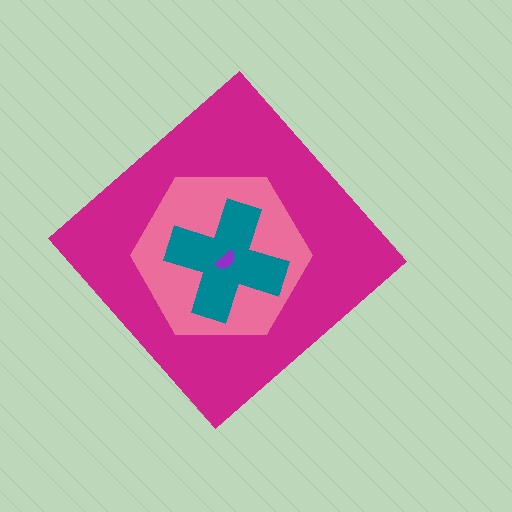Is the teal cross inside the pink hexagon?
Yes.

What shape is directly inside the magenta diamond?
The pink hexagon.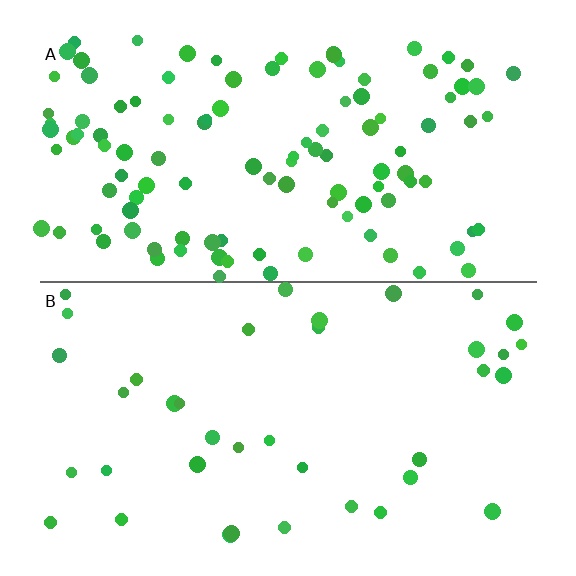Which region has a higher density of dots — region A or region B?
A (the top).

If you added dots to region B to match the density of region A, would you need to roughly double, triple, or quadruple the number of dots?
Approximately triple.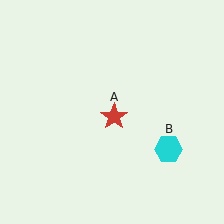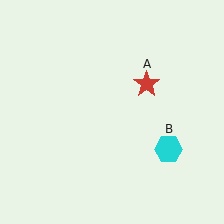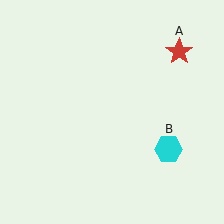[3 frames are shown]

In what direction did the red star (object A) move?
The red star (object A) moved up and to the right.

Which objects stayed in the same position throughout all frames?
Cyan hexagon (object B) remained stationary.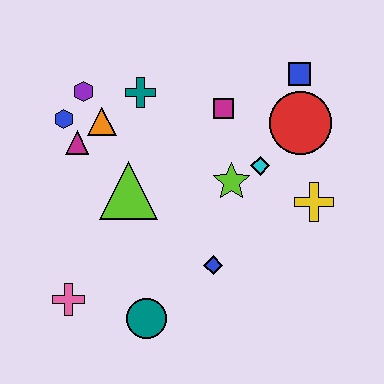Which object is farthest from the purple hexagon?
The yellow cross is farthest from the purple hexagon.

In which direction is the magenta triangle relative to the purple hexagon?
The magenta triangle is below the purple hexagon.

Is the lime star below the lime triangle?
No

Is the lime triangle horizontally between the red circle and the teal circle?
No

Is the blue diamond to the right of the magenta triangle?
Yes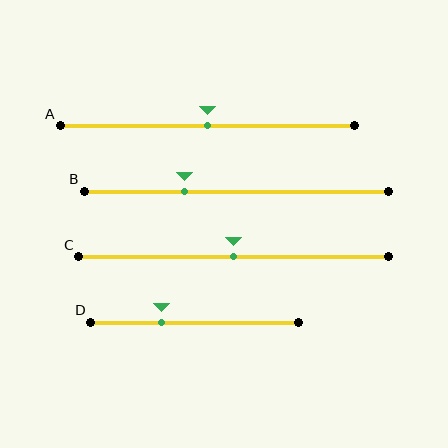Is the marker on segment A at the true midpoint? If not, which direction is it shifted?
Yes, the marker on segment A is at the true midpoint.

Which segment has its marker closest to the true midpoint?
Segment A has its marker closest to the true midpoint.